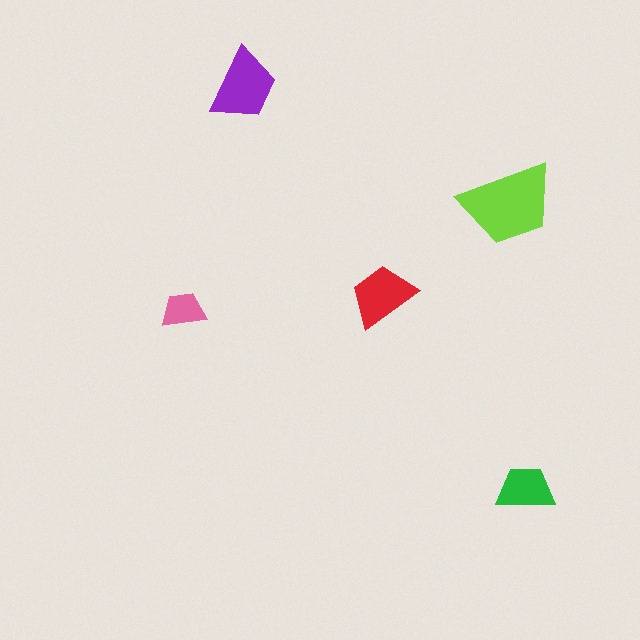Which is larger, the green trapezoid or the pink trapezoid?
The green one.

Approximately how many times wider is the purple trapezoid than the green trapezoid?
About 1.5 times wider.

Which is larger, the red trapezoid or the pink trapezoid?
The red one.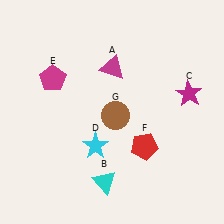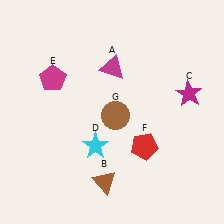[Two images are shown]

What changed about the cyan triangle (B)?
In Image 1, B is cyan. In Image 2, it changed to brown.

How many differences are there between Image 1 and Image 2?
There is 1 difference between the two images.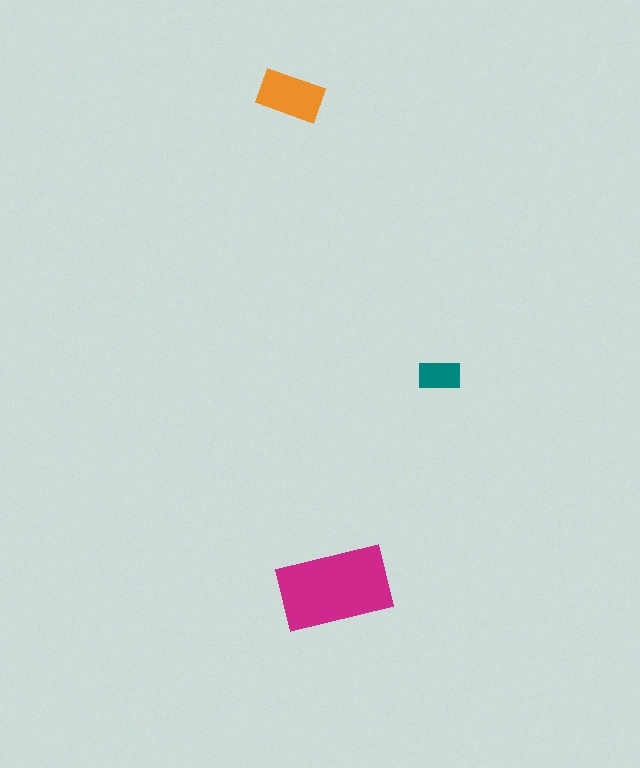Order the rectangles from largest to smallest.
the magenta one, the orange one, the teal one.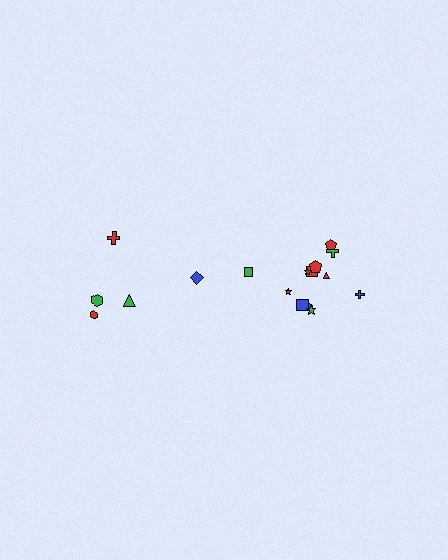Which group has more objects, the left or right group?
The right group.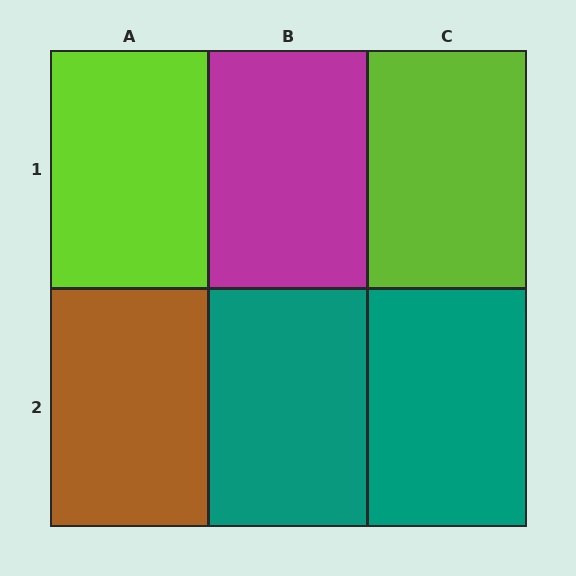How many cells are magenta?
1 cell is magenta.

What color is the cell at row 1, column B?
Magenta.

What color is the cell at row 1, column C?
Lime.